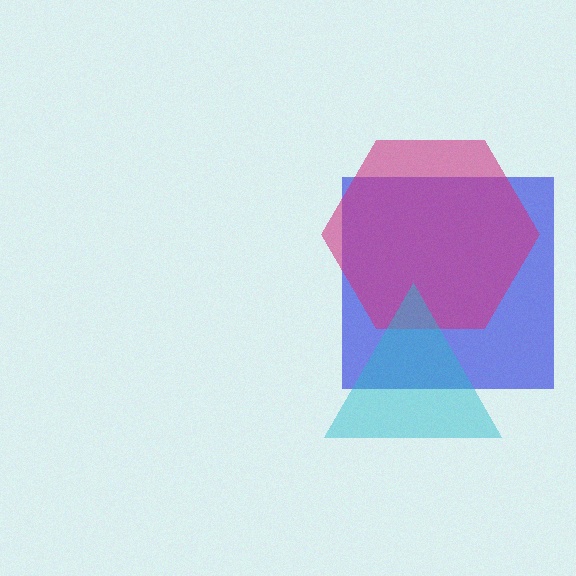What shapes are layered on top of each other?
The layered shapes are: a blue square, a magenta hexagon, a cyan triangle.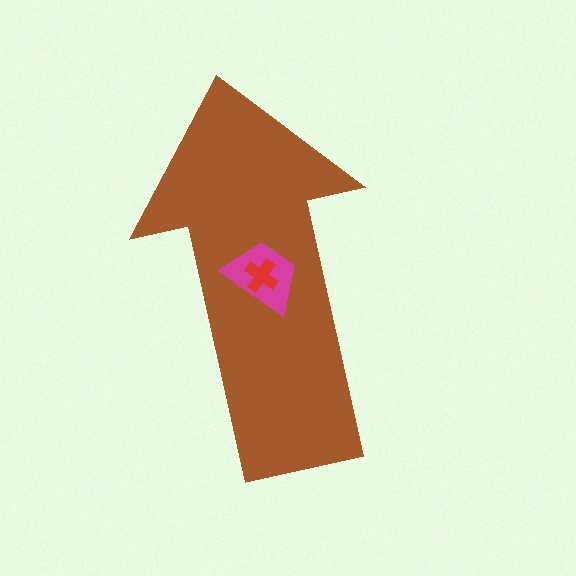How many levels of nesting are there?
3.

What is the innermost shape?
The red cross.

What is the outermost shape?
The brown arrow.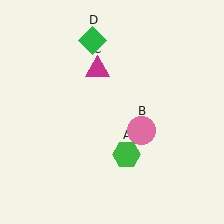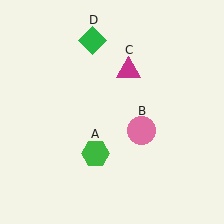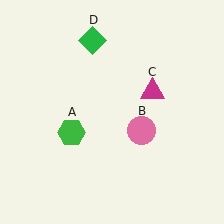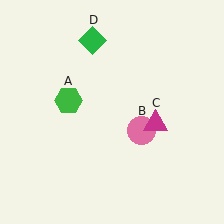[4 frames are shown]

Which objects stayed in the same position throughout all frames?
Pink circle (object B) and green diamond (object D) remained stationary.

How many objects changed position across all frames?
2 objects changed position: green hexagon (object A), magenta triangle (object C).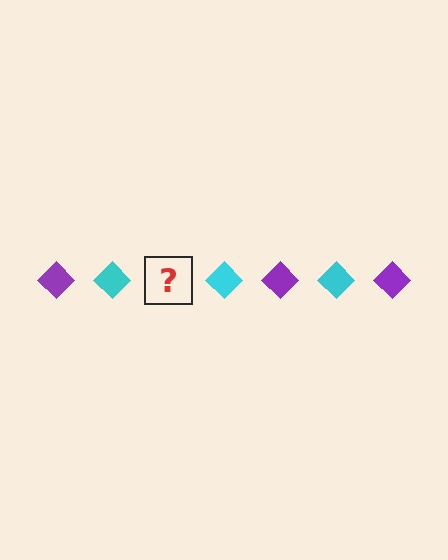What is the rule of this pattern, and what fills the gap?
The rule is that the pattern cycles through purple, cyan diamonds. The gap should be filled with a purple diamond.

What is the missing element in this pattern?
The missing element is a purple diamond.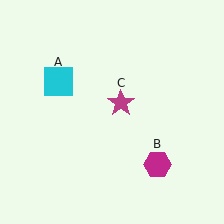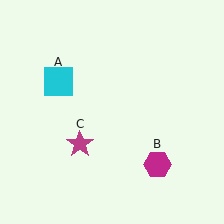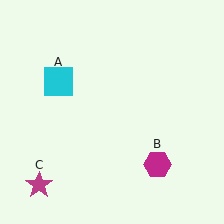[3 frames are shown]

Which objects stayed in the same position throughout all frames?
Cyan square (object A) and magenta hexagon (object B) remained stationary.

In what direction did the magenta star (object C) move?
The magenta star (object C) moved down and to the left.